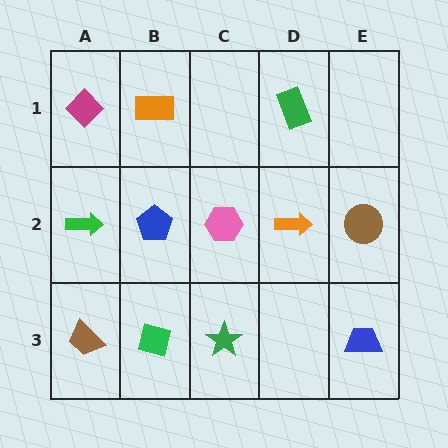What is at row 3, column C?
A green star.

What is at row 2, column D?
An orange arrow.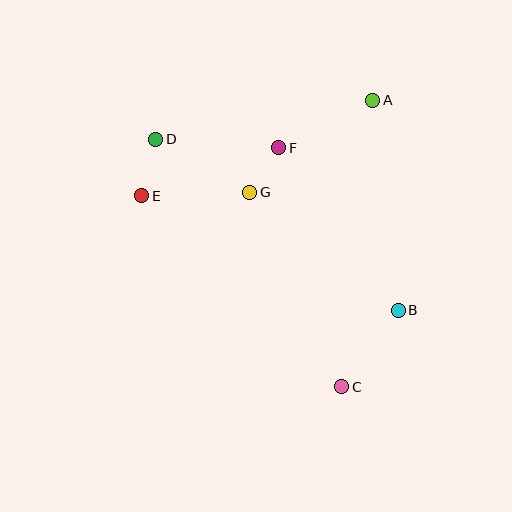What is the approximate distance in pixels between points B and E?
The distance between B and E is approximately 281 pixels.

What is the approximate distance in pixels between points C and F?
The distance between C and F is approximately 247 pixels.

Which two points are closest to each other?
Points F and G are closest to each other.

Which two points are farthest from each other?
Points C and D are farthest from each other.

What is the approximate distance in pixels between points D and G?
The distance between D and G is approximately 108 pixels.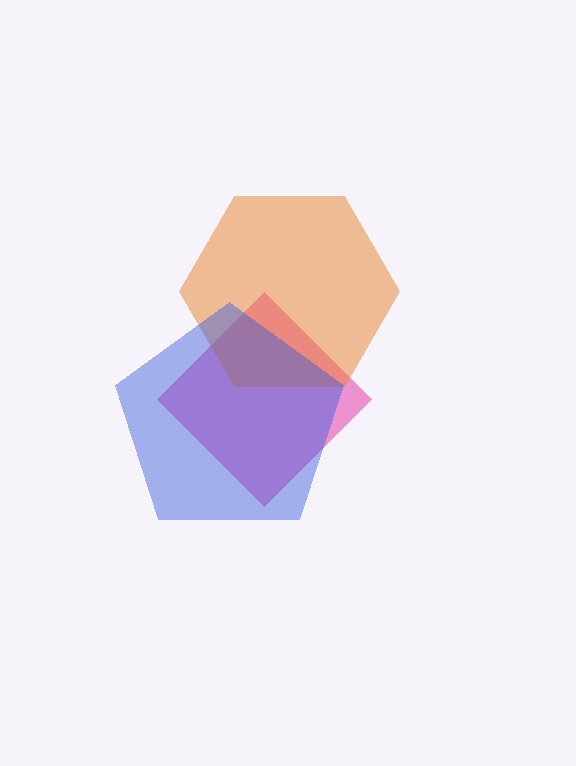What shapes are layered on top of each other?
The layered shapes are: a pink diamond, an orange hexagon, a blue pentagon.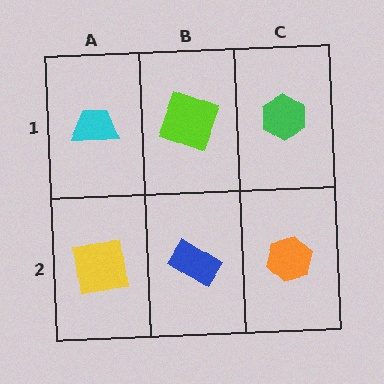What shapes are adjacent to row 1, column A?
A yellow square (row 2, column A), a lime square (row 1, column B).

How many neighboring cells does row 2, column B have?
3.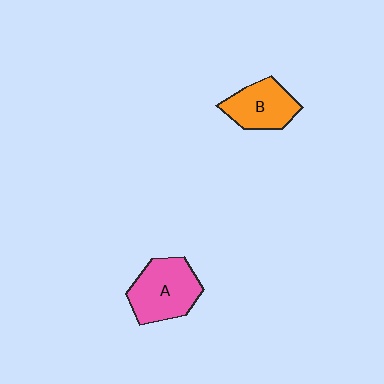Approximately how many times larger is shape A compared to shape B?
Approximately 1.3 times.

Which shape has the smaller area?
Shape B (orange).